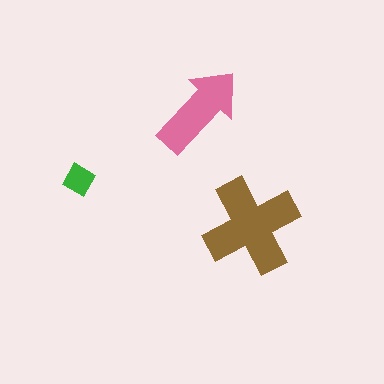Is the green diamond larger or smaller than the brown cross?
Smaller.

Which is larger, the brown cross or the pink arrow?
The brown cross.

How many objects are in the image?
There are 3 objects in the image.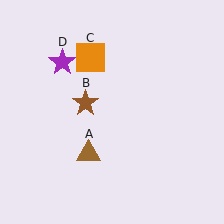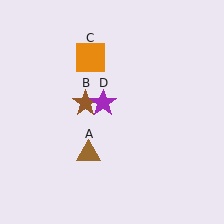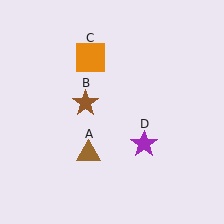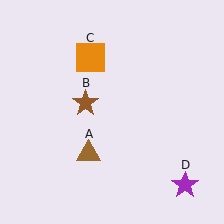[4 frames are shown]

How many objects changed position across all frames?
1 object changed position: purple star (object D).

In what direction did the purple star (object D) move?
The purple star (object D) moved down and to the right.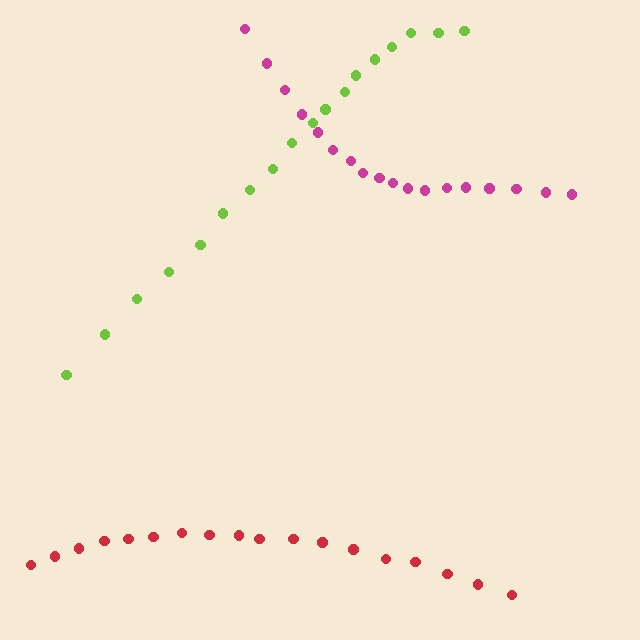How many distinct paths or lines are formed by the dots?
There are 3 distinct paths.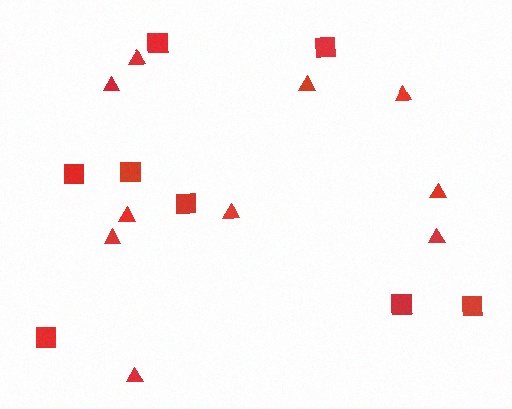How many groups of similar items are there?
There are 2 groups: one group of squares (8) and one group of triangles (10).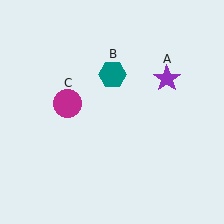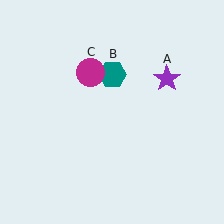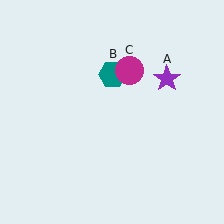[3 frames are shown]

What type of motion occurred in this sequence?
The magenta circle (object C) rotated clockwise around the center of the scene.